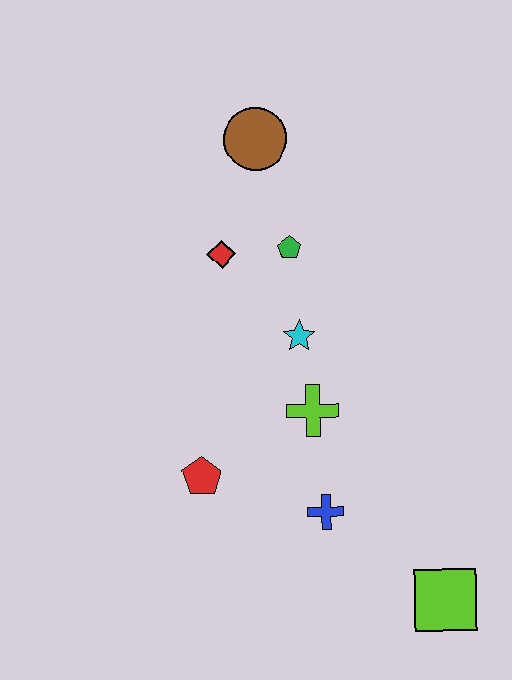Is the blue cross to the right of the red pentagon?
Yes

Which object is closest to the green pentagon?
The red diamond is closest to the green pentagon.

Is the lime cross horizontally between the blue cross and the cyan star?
Yes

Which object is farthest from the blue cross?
The brown circle is farthest from the blue cross.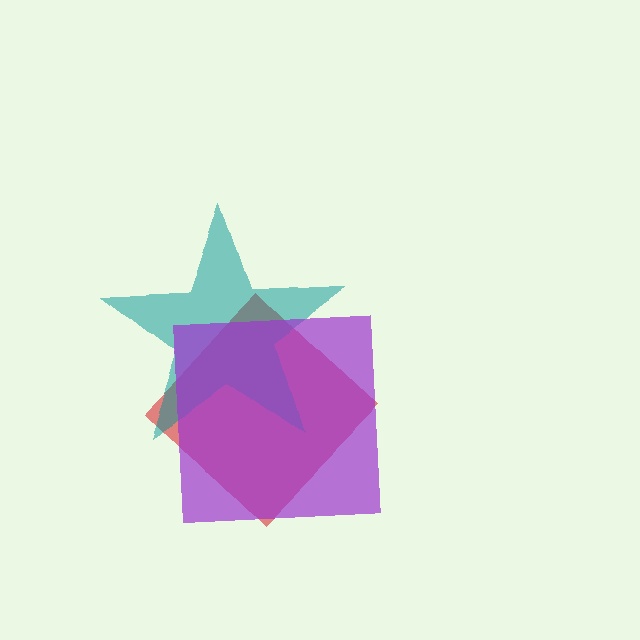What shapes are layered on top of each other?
The layered shapes are: a red diamond, a teal star, a purple square.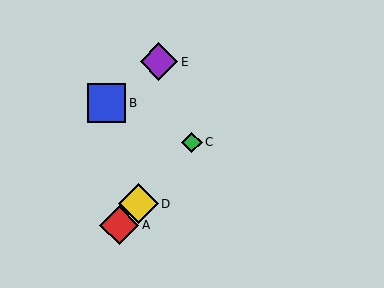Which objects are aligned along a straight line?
Objects A, C, D are aligned along a straight line.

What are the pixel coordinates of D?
Object D is at (138, 204).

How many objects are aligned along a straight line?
3 objects (A, C, D) are aligned along a straight line.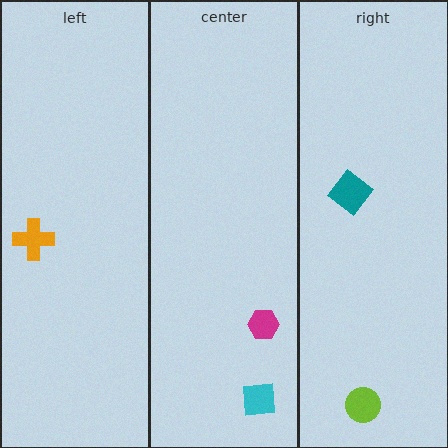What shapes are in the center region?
The magenta hexagon, the cyan square.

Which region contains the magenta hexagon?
The center region.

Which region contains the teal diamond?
The right region.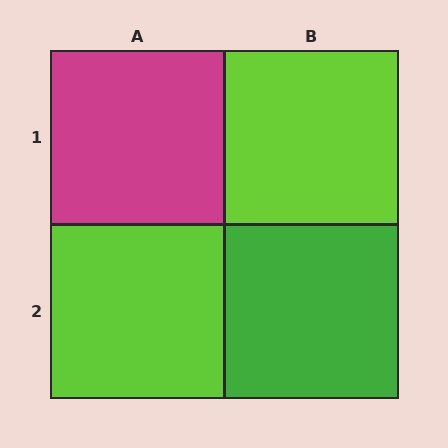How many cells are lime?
2 cells are lime.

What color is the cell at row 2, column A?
Lime.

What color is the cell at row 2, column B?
Green.